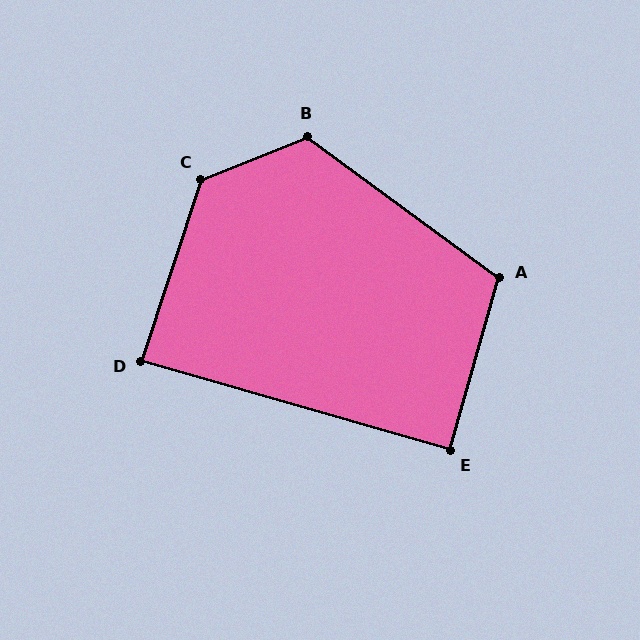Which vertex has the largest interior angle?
C, at approximately 130 degrees.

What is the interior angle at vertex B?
Approximately 121 degrees (obtuse).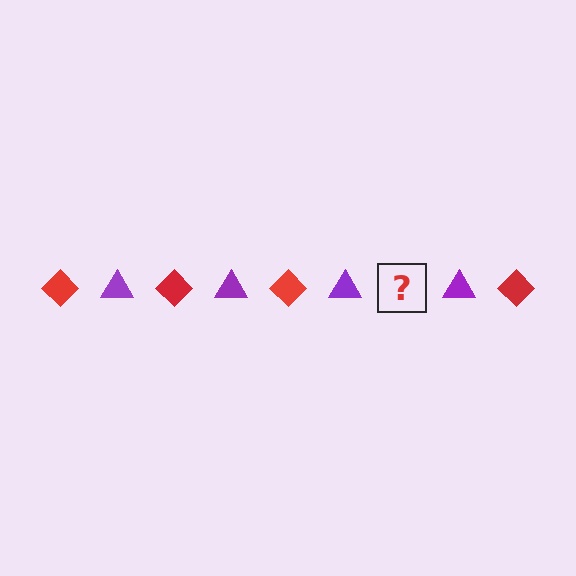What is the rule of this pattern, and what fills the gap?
The rule is that the pattern alternates between red diamond and purple triangle. The gap should be filled with a red diamond.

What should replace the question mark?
The question mark should be replaced with a red diamond.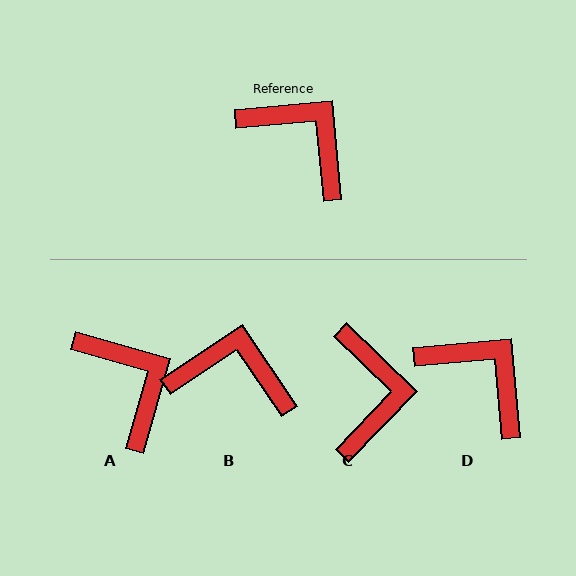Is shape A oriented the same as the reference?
No, it is off by about 21 degrees.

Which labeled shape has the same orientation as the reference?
D.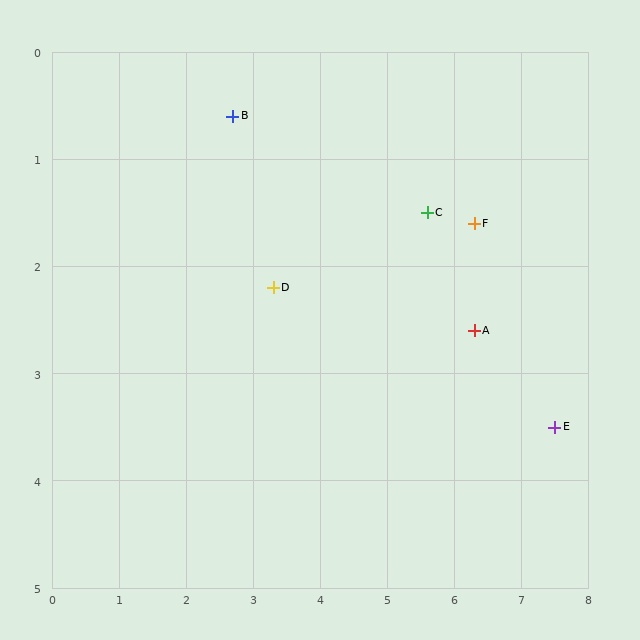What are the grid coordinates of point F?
Point F is at approximately (6.3, 1.6).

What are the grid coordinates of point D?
Point D is at approximately (3.3, 2.2).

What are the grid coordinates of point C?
Point C is at approximately (5.6, 1.5).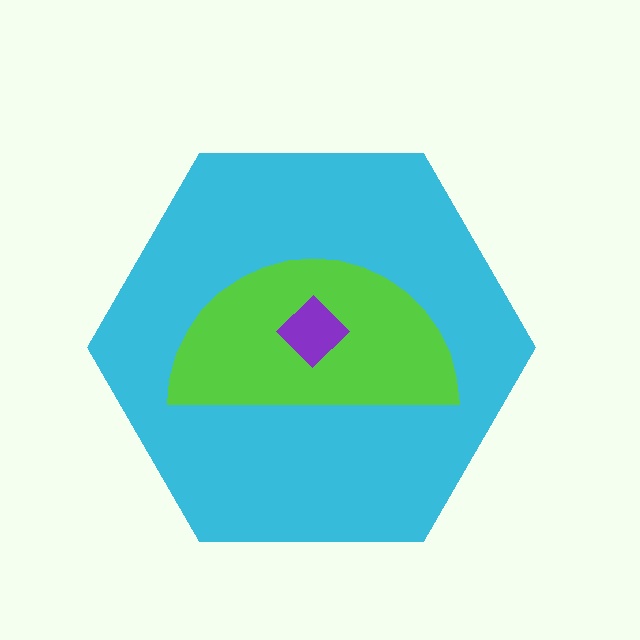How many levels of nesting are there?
3.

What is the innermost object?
The purple diamond.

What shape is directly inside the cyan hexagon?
The lime semicircle.